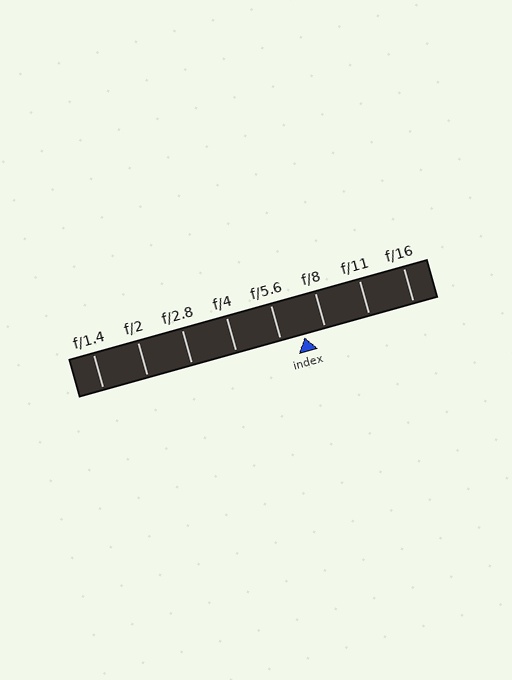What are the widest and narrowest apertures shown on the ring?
The widest aperture shown is f/1.4 and the narrowest is f/16.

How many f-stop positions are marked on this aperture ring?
There are 8 f-stop positions marked.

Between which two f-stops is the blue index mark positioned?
The index mark is between f/5.6 and f/8.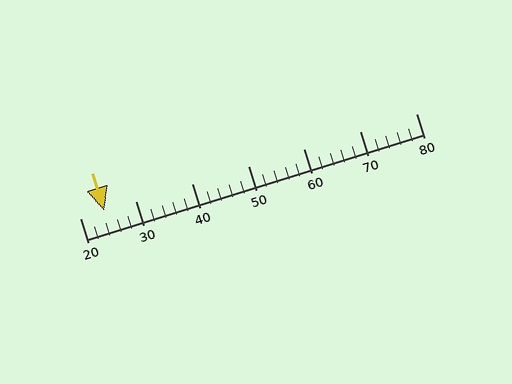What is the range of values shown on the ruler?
The ruler shows values from 20 to 80.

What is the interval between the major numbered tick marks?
The major tick marks are spaced 10 units apart.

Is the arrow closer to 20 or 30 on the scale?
The arrow is closer to 20.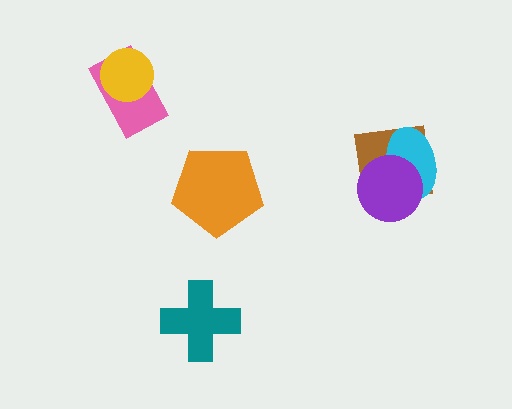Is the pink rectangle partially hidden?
Yes, it is partially covered by another shape.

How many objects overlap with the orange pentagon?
0 objects overlap with the orange pentagon.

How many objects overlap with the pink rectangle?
1 object overlaps with the pink rectangle.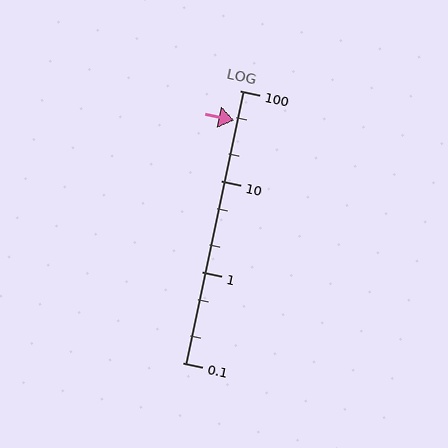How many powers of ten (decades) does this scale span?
The scale spans 3 decades, from 0.1 to 100.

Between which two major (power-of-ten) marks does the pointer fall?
The pointer is between 10 and 100.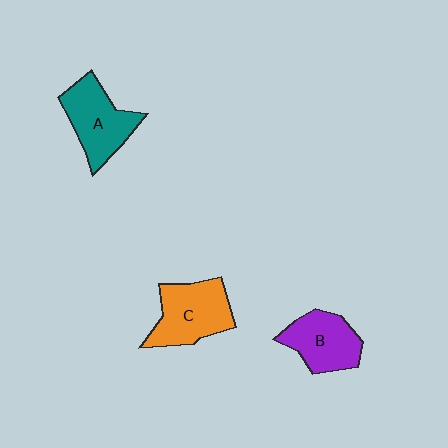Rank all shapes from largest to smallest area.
From largest to smallest: C (orange), A (teal), B (purple).